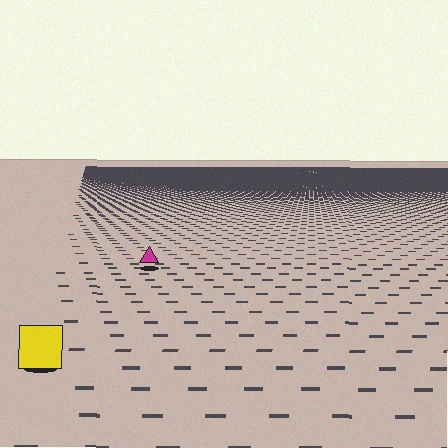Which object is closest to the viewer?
The yellow square is closest. The texture marks near it are larger and more spread out.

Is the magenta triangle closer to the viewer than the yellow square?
No. The yellow square is closer — you can tell from the texture gradient: the ground texture is coarser near it.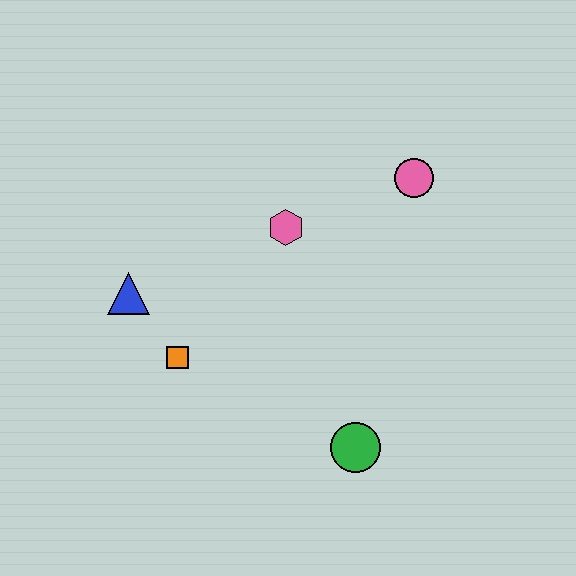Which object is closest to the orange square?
The blue triangle is closest to the orange square.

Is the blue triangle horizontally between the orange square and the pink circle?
No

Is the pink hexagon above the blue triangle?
Yes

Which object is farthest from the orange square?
The pink circle is farthest from the orange square.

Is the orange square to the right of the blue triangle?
Yes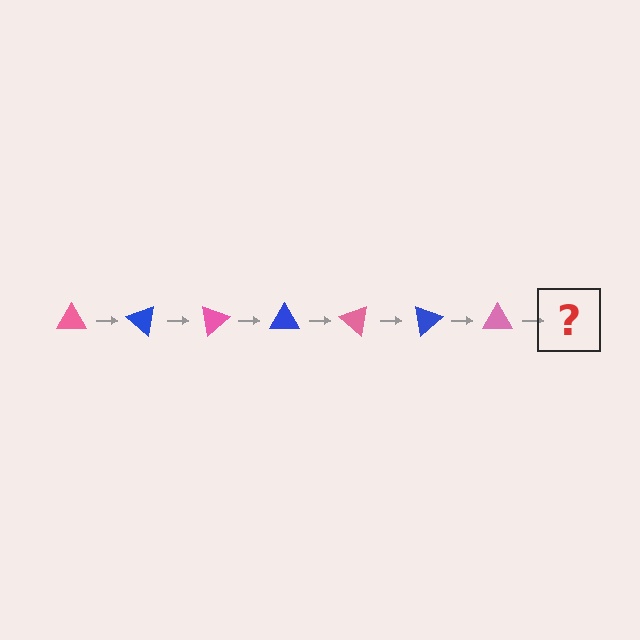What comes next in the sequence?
The next element should be a blue triangle, rotated 280 degrees from the start.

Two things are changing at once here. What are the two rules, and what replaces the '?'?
The two rules are that it rotates 40 degrees each step and the color cycles through pink and blue. The '?' should be a blue triangle, rotated 280 degrees from the start.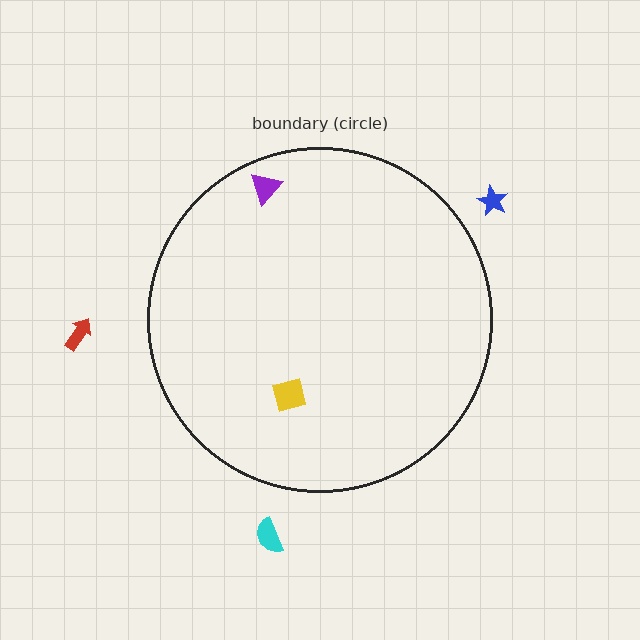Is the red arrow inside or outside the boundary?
Outside.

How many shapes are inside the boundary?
2 inside, 3 outside.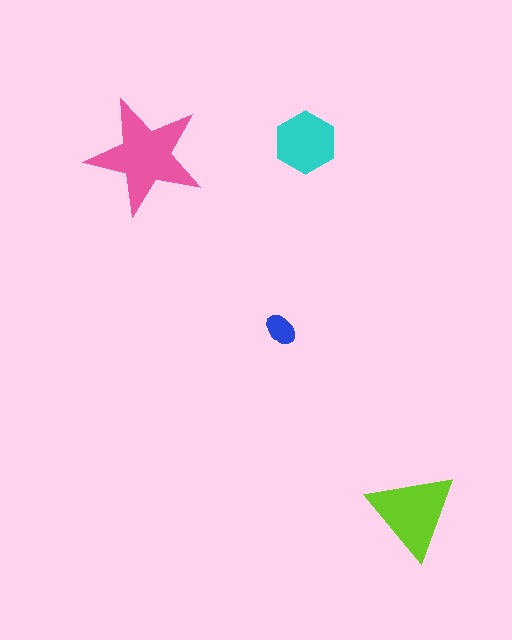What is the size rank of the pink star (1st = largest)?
1st.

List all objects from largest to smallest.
The pink star, the lime triangle, the cyan hexagon, the blue ellipse.